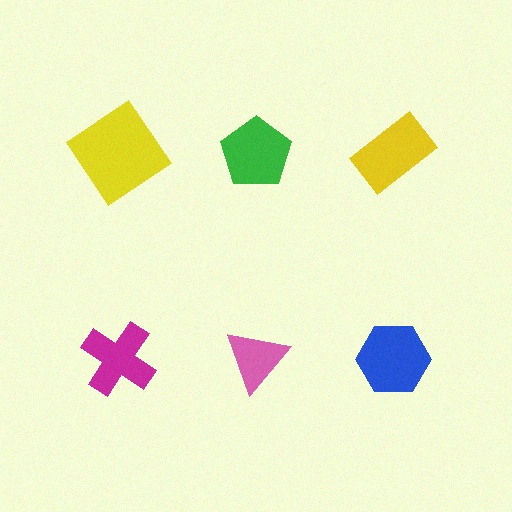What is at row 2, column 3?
A blue hexagon.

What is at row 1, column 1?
A yellow diamond.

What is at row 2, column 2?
A pink triangle.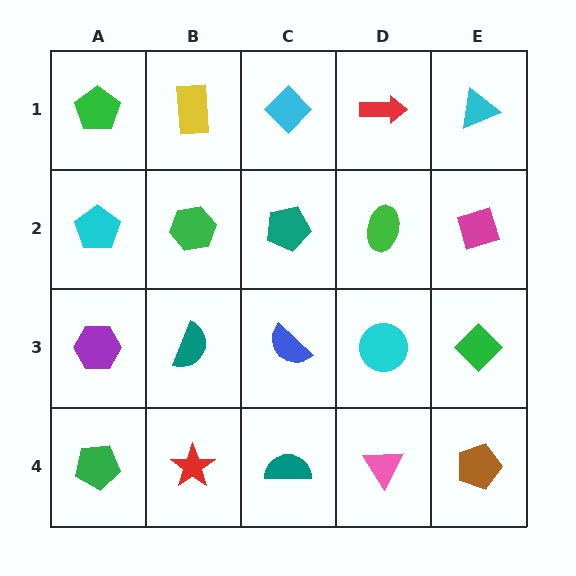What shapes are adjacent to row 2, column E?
A cyan triangle (row 1, column E), a green diamond (row 3, column E), a green ellipse (row 2, column D).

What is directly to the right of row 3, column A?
A teal semicircle.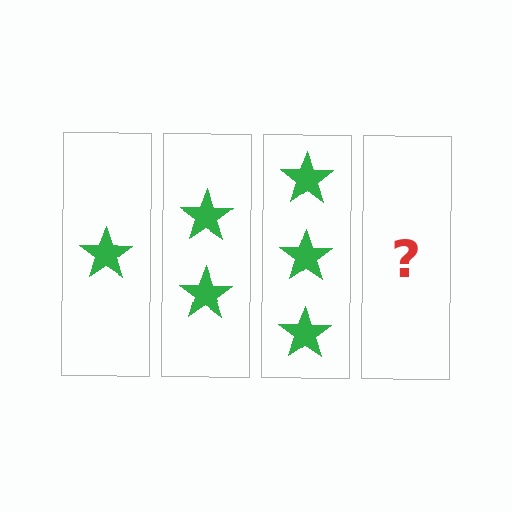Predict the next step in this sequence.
The next step is 4 stars.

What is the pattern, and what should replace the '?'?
The pattern is that each step adds one more star. The '?' should be 4 stars.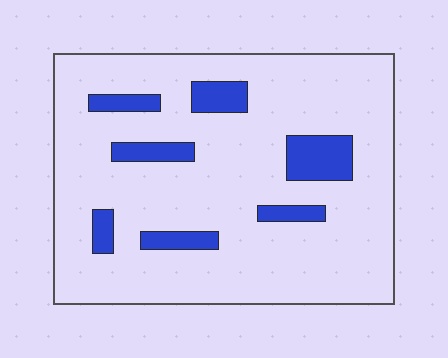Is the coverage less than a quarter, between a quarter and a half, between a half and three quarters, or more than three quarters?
Less than a quarter.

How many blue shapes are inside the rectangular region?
7.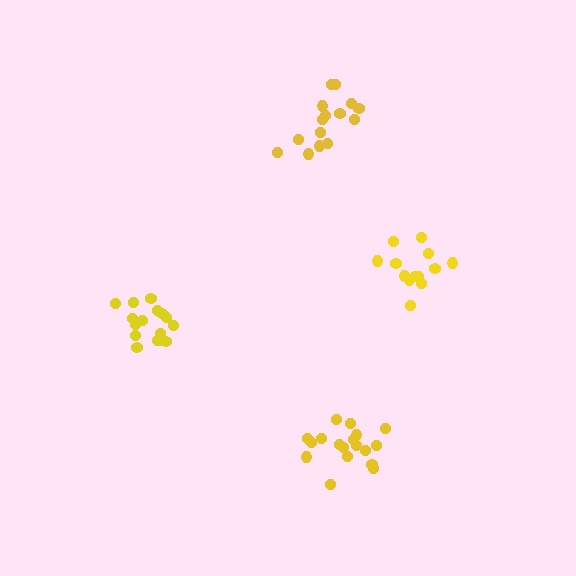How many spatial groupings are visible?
There are 4 spatial groupings.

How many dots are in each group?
Group 1: 16 dots, Group 2: 15 dots, Group 3: 13 dots, Group 4: 18 dots (62 total).